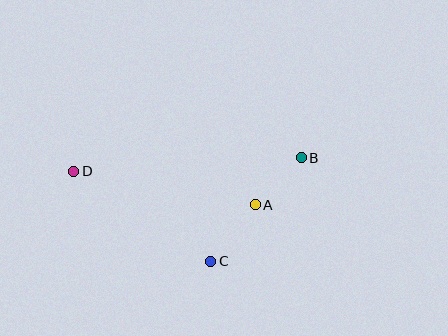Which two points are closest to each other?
Points A and B are closest to each other.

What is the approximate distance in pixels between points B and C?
The distance between B and C is approximately 137 pixels.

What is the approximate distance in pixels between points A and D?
The distance between A and D is approximately 185 pixels.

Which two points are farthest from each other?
Points B and D are farthest from each other.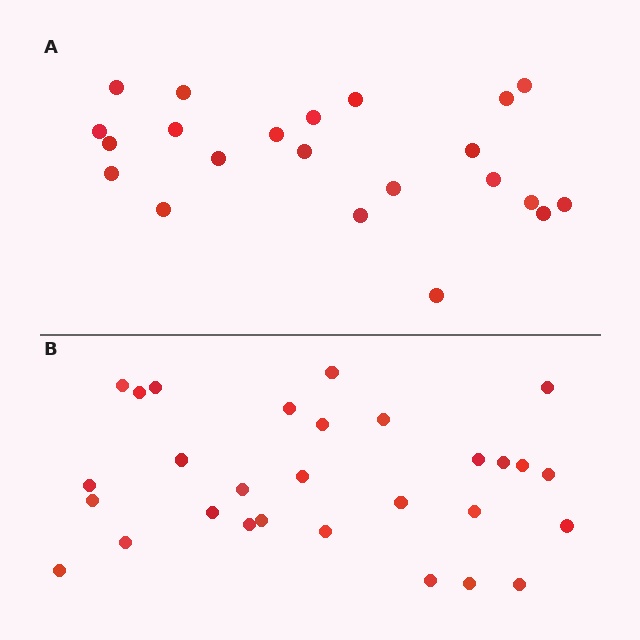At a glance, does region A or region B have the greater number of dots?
Region B (the bottom region) has more dots.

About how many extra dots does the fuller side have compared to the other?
Region B has roughly 8 or so more dots than region A.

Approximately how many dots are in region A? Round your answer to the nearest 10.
About 20 dots. (The exact count is 22, which rounds to 20.)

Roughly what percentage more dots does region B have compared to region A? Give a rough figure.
About 30% more.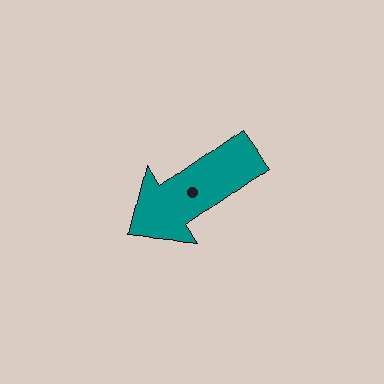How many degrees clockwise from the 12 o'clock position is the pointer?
Approximately 235 degrees.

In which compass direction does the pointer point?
Southwest.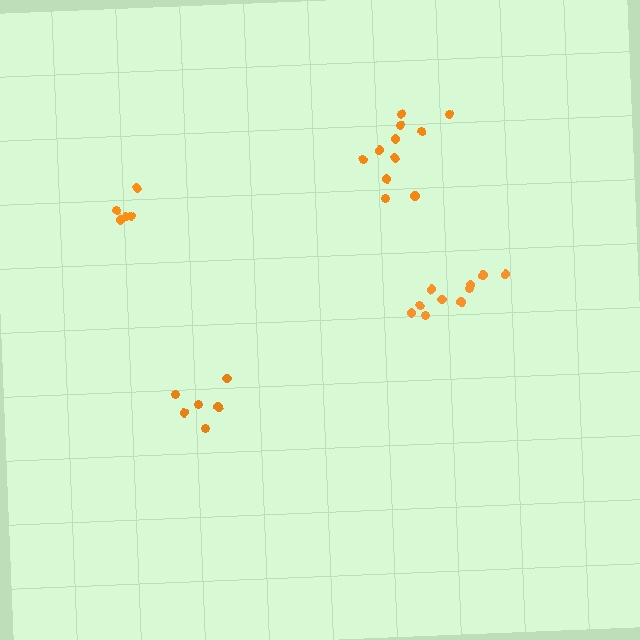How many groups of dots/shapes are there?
There are 4 groups.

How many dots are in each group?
Group 1: 11 dots, Group 2: 10 dots, Group 3: 5 dots, Group 4: 6 dots (32 total).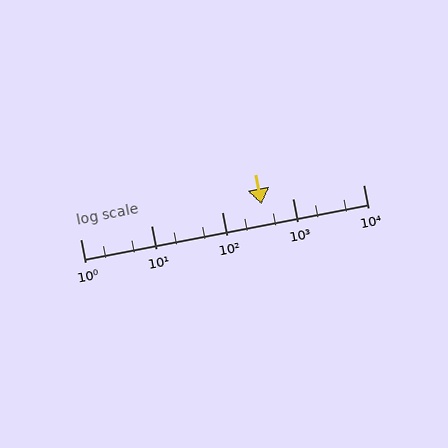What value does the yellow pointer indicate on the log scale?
The pointer indicates approximately 370.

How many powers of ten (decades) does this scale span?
The scale spans 4 decades, from 1 to 10000.